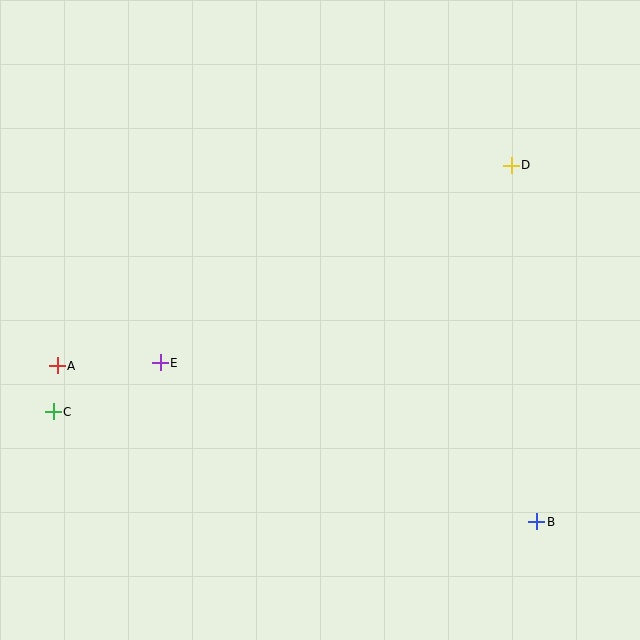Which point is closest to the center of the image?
Point E at (160, 363) is closest to the center.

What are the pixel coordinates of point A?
Point A is at (57, 366).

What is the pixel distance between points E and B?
The distance between E and B is 409 pixels.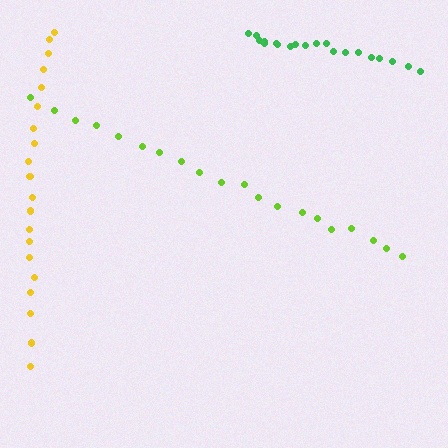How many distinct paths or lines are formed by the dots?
There are 3 distinct paths.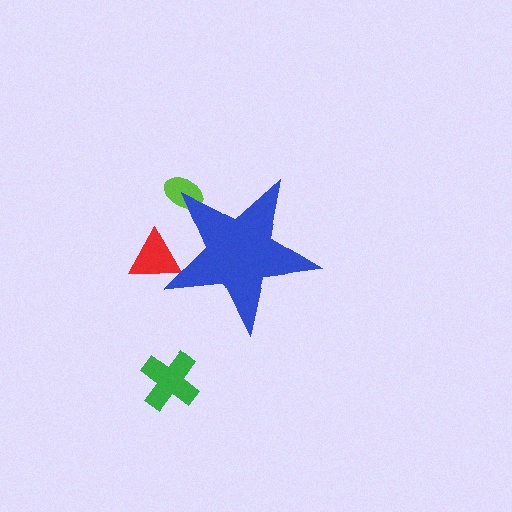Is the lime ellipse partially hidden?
Yes, the lime ellipse is partially hidden behind the blue star.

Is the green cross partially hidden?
No, the green cross is fully visible.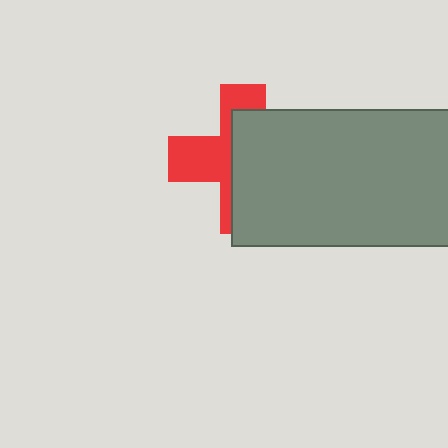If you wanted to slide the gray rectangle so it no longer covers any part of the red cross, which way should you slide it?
Slide it right — that is the most direct way to separate the two shapes.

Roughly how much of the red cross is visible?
A small part of it is visible (roughly 43%).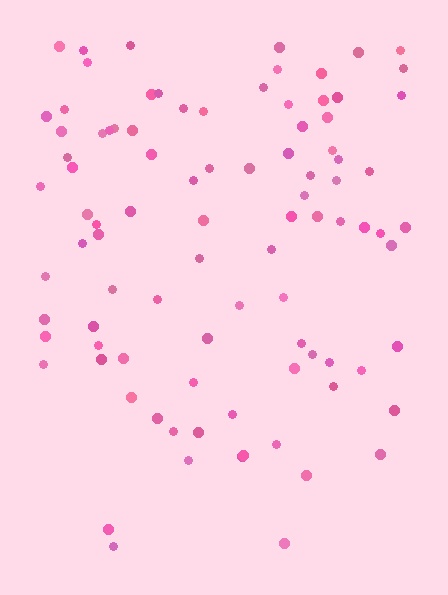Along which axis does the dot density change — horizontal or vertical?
Vertical.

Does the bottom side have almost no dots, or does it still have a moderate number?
Still a moderate number, just noticeably fewer than the top.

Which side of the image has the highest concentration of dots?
The top.